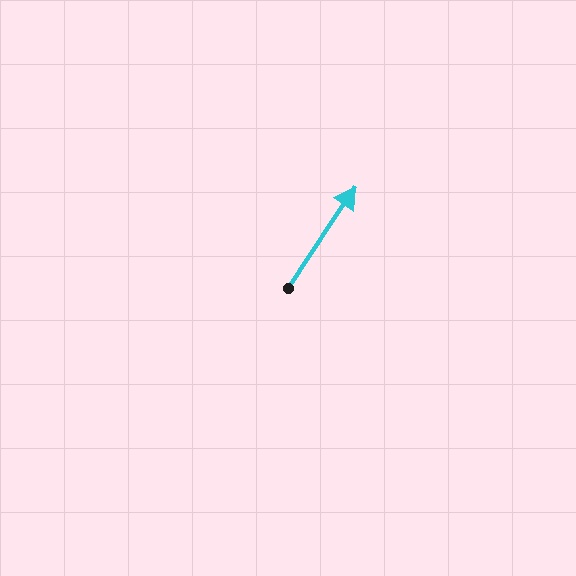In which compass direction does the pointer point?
Northeast.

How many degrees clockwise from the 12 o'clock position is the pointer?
Approximately 34 degrees.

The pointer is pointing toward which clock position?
Roughly 1 o'clock.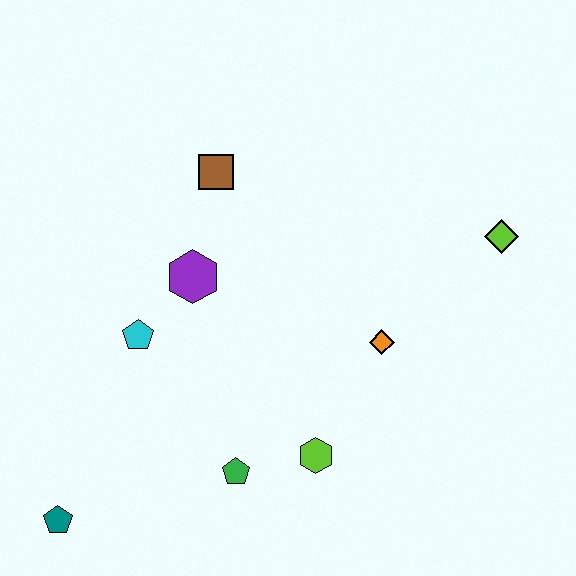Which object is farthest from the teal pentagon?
The lime diamond is farthest from the teal pentagon.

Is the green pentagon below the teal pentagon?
No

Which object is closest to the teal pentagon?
The green pentagon is closest to the teal pentagon.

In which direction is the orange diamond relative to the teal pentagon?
The orange diamond is to the right of the teal pentagon.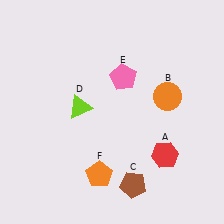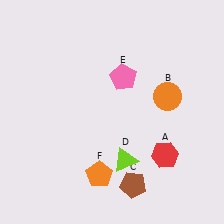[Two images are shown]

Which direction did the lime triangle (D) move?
The lime triangle (D) moved down.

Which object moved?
The lime triangle (D) moved down.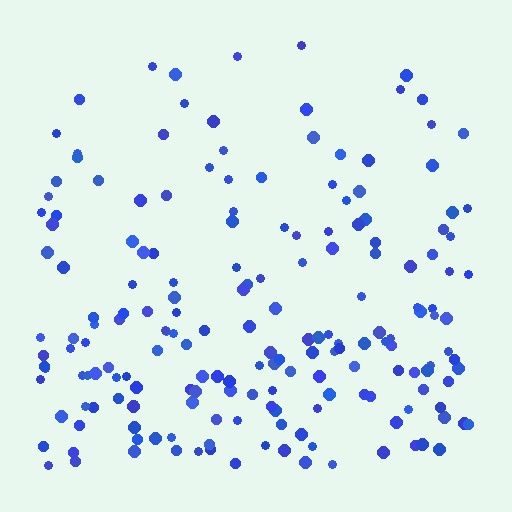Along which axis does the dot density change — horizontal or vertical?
Vertical.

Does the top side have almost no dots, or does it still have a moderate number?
Still a moderate number, just noticeably fewer than the bottom.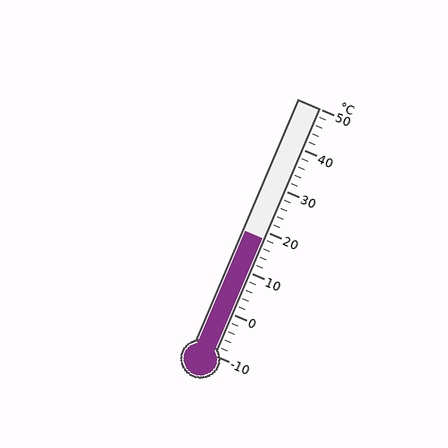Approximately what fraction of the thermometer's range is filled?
The thermometer is filled to approximately 45% of its range.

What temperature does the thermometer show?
The thermometer shows approximately 18°C.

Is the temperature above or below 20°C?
The temperature is below 20°C.